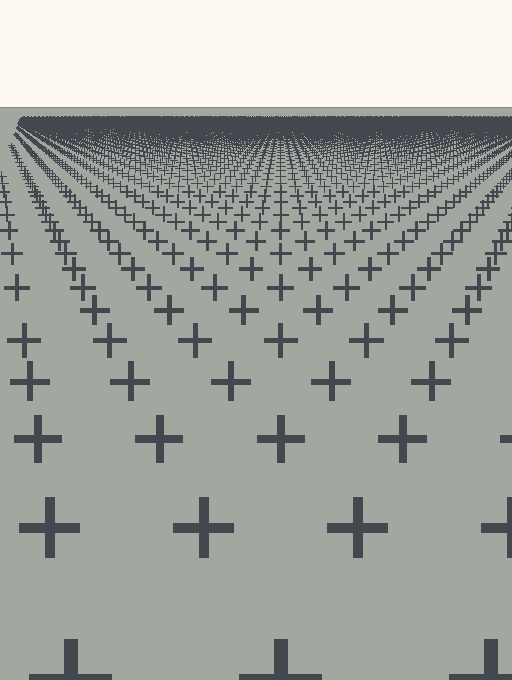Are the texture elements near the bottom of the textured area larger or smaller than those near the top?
Larger. Near the bottom, elements are closer to the viewer and appear at a bigger on-screen size.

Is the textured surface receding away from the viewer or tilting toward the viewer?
The surface is receding away from the viewer. Texture elements get smaller and denser toward the top.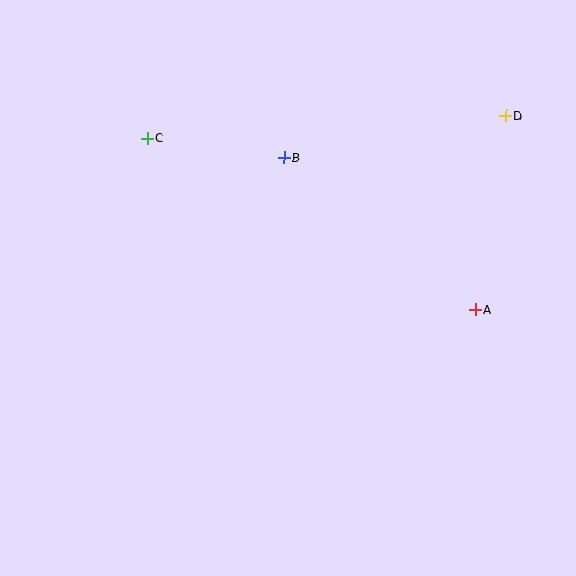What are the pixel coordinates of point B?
Point B is at (284, 158).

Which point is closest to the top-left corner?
Point C is closest to the top-left corner.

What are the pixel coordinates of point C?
Point C is at (147, 139).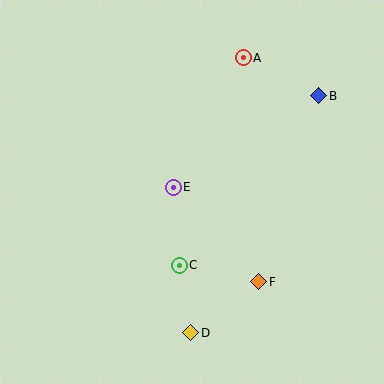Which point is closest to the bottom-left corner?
Point D is closest to the bottom-left corner.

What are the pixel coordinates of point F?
Point F is at (259, 282).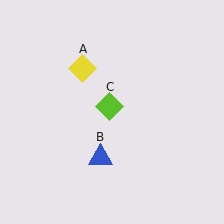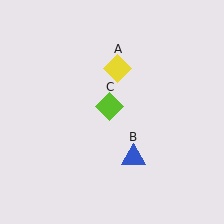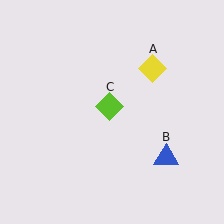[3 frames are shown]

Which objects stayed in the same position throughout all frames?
Lime diamond (object C) remained stationary.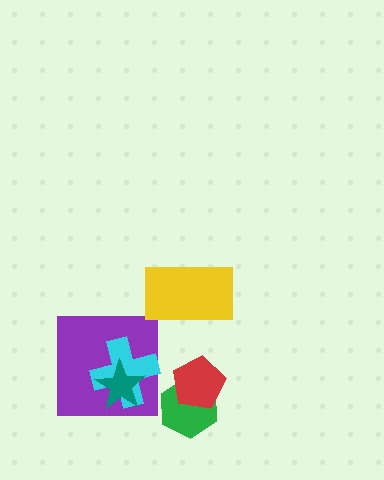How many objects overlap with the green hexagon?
1 object overlaps with the green hexagon.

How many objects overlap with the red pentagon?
1 object overlaps with the red pentagon.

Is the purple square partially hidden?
Yes, it is partially covered by another shape.